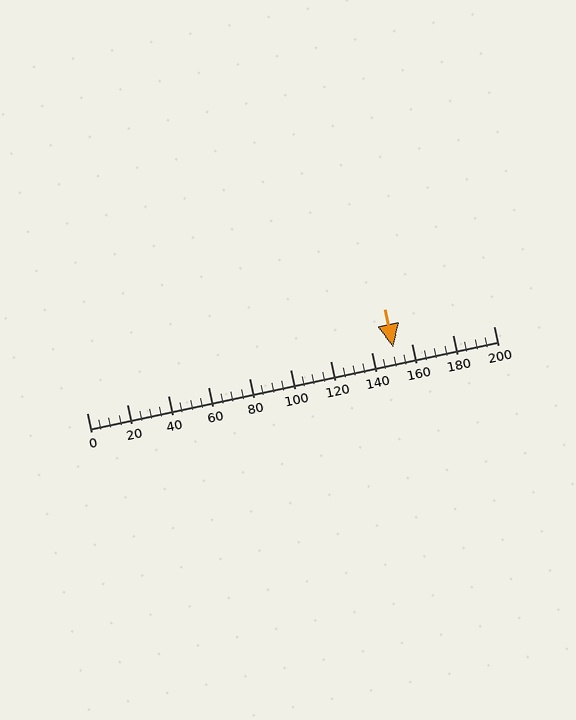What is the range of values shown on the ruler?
The ruler shows values from 0 to 200.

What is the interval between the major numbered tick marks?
The major tick marks are spaced 20 units apart.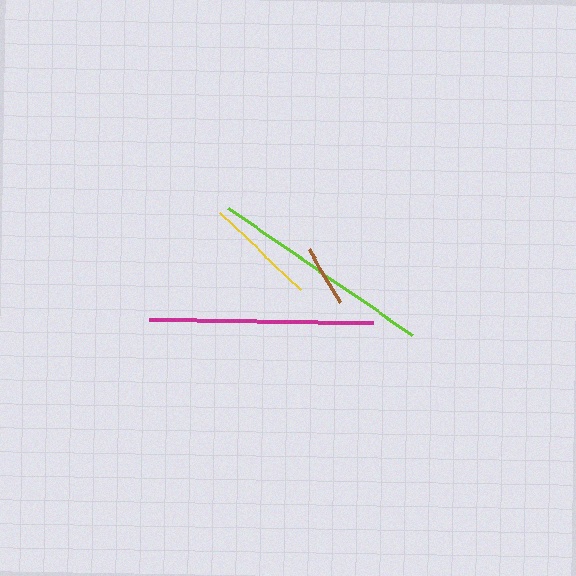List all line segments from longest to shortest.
From longest to shortest: lime, magenta, yellow, brown.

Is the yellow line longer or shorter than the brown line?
The yellow line is longer than the brown line.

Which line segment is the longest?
The lime line is the longest at approximately 224 pixels.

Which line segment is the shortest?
The brown line is the shortest at approximately 61 pixels.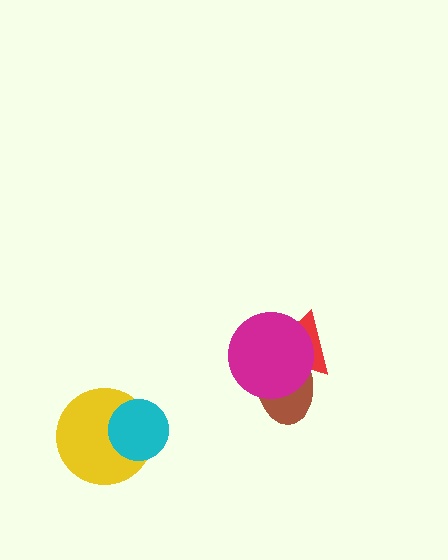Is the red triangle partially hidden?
Yes, it is partially covered by another shape.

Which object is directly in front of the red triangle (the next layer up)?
The brown ellipse is directly in front of the red triangle.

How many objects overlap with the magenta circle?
2 objects overlap with the magenta circle.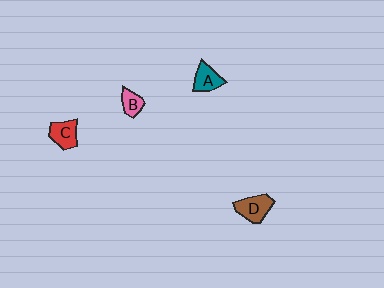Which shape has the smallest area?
Shape B (pink).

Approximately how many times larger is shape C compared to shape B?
Approximately 1.4 times.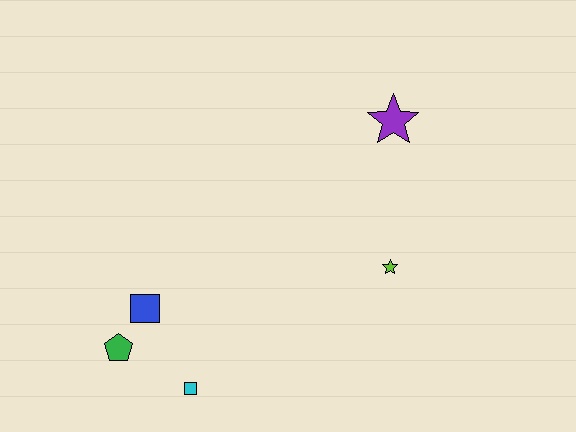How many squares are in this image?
There are 2 squares.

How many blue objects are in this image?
There is 1 blue object.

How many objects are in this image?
There are 5 objects.